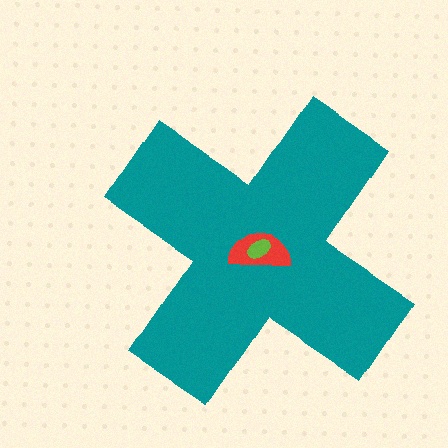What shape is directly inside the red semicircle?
The lime ellipse.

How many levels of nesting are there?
3.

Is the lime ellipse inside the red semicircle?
Yes.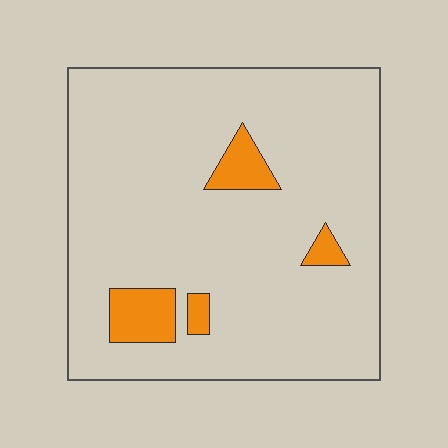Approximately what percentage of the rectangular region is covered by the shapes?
Approximately 10%.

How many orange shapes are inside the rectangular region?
4.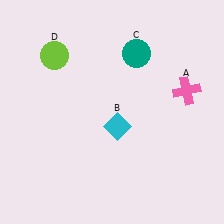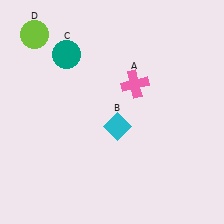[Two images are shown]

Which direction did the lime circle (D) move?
The lime circle (D) moved up.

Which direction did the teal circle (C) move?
The teal circle (C) moved left.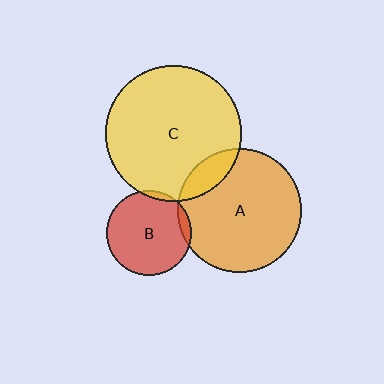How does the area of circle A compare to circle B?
Approximately 2.1 times.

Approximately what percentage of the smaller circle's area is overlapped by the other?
Approximately 5%.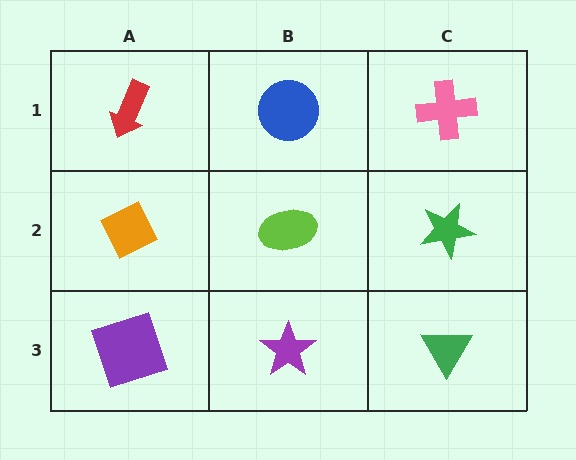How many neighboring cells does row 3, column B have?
3.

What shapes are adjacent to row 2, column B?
A blue circle (row 1, column B), a purple star (row 3, column B), an orange diamond (row 2, column A), a green star (row 2, column C).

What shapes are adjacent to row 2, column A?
A red arrow (row 1, column A), a purple square (row 3, column A), a lime ellipse (row 2, column B).